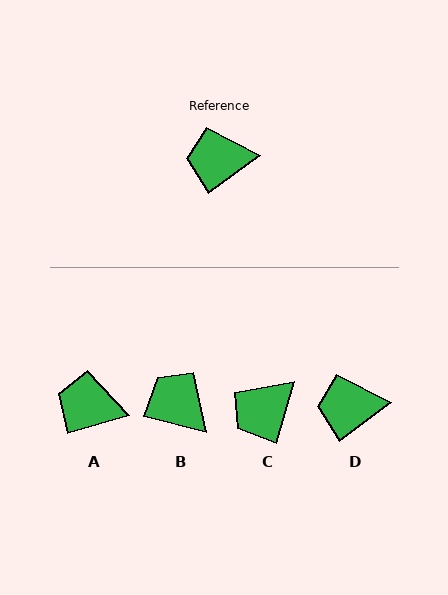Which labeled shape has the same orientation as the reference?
D.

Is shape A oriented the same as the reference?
No, it is off by about 20 degrees.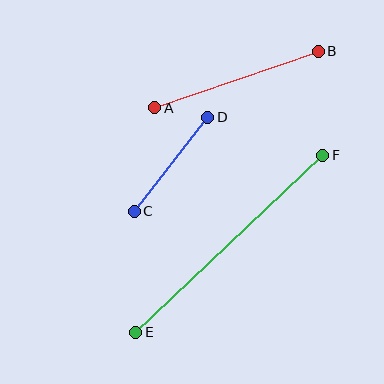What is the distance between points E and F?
The distance is approximately 257 pixels.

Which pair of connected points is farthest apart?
Points E and F are farthest apart.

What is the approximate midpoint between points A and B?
The midpoint is at approximately (237, 80) pixels.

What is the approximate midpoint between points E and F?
The midpoint is at approximately (229, 244) pixels.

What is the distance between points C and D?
The distance is approximately 119 pixels.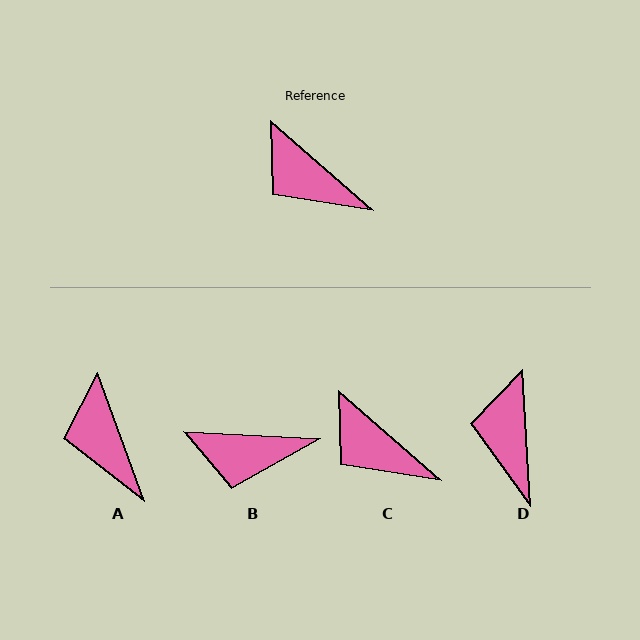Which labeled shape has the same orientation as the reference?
C.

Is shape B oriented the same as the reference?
No, it is off by about 38 degrees.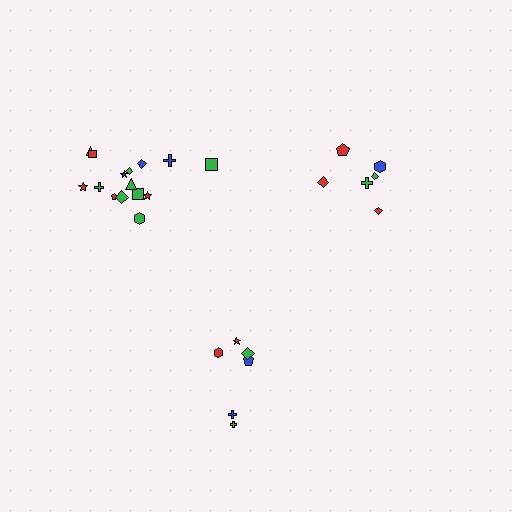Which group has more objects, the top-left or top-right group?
The top-left group.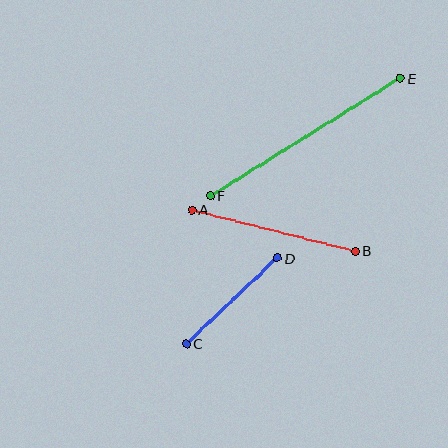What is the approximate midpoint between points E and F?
The midpoint is at approximately (306, 137) pixels.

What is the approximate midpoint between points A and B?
The midpoint is at approximately (274, 231) pixels.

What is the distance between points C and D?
The distance is approximately 125 pixels.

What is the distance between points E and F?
The distance is approximately 223 pixels.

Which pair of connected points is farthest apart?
Points E and F are farthest apart.